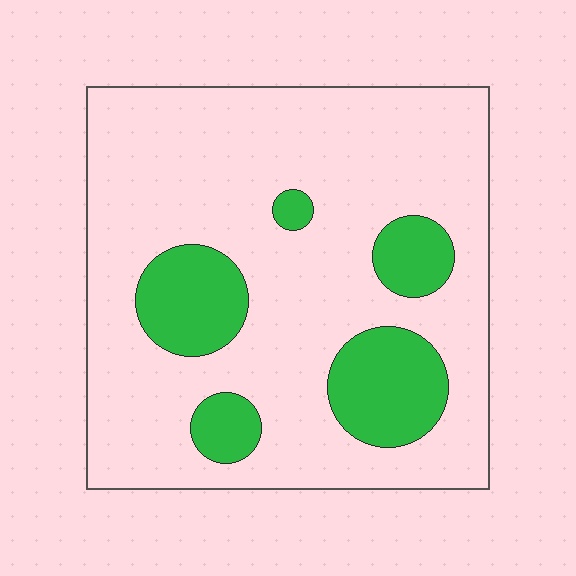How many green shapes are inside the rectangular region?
5.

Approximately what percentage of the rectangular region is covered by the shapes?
Approximately 20%.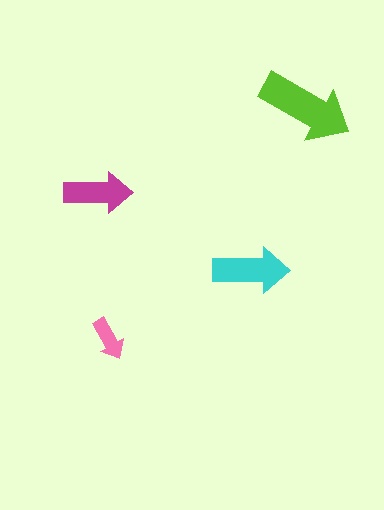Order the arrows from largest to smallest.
the lime one, the cyan one, the magenta one, the pink one.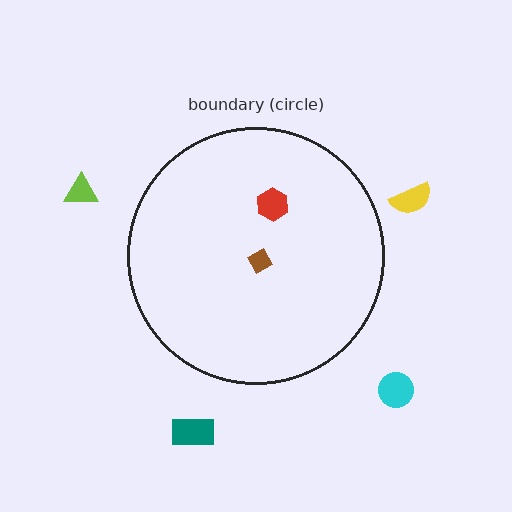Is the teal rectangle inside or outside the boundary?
Outside.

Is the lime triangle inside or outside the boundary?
Outside.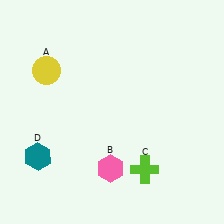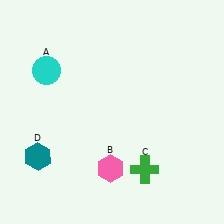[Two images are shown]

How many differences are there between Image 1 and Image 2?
There are 2 differences between the two images.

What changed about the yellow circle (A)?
In Image 1, A is yellow. In Image 2, it changed to cyan.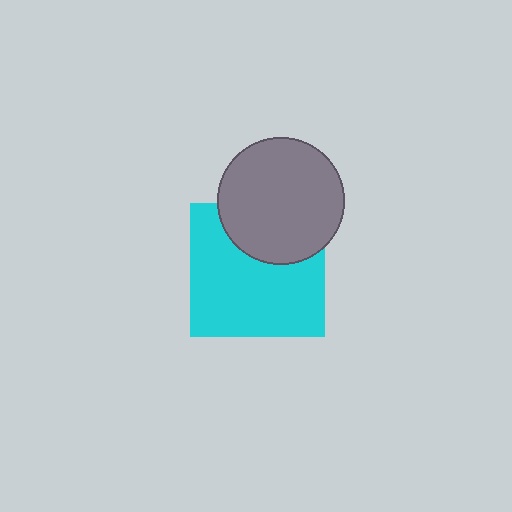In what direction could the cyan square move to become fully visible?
The cyan square could move down. That would shift it out from behind the gray circle entirely.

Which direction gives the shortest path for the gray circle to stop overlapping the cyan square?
Moving up gives the shortest separation.